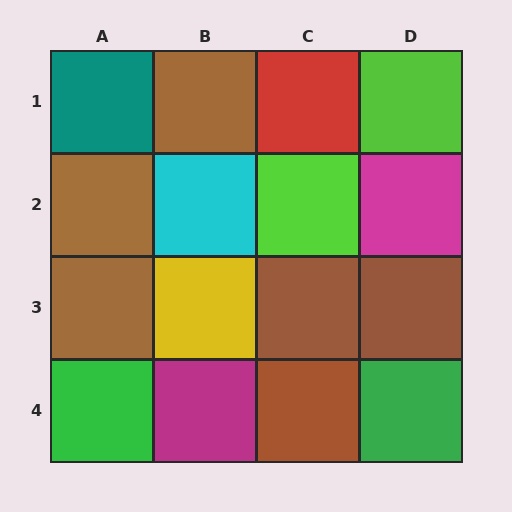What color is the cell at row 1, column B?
Brown.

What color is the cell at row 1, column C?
Red.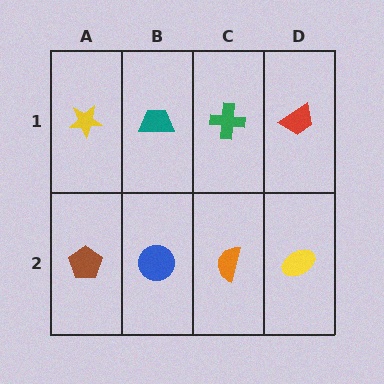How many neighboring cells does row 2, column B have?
3.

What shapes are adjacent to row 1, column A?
A brown pentagon (row 2, column A), a teal trapezoid (row 1, column B).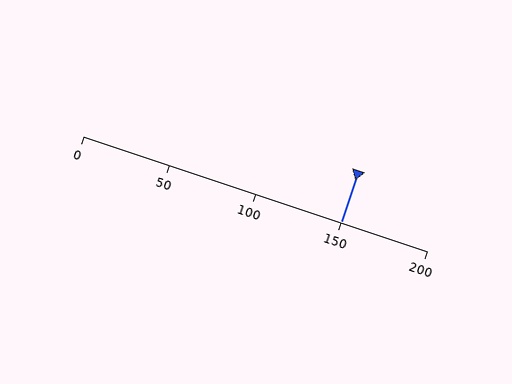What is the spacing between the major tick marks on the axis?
The major ticks are spaced 50 apart.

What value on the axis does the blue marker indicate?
The marker indicates approximately 150.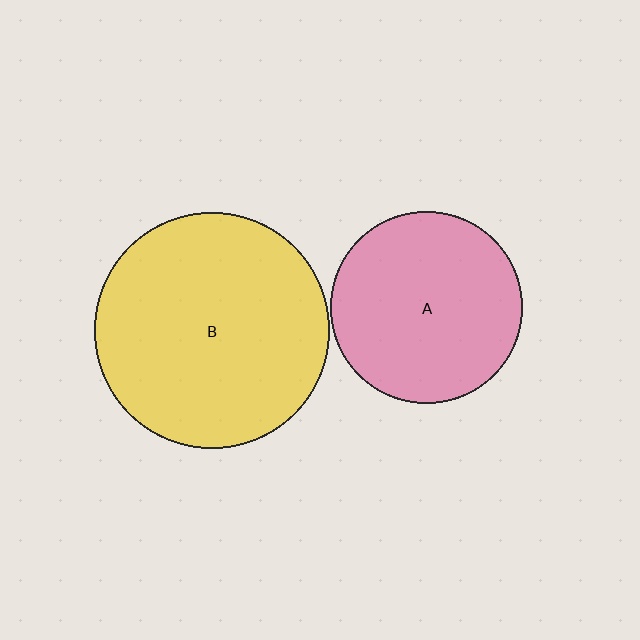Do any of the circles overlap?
No, none of the circles overlap.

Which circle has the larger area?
Circle B (yellow).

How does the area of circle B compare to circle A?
Approximately 1.5 times.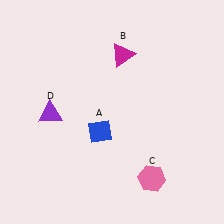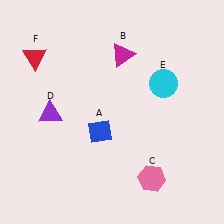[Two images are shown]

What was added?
A cyan circle (E), a red triangle (F) were added in Image 2.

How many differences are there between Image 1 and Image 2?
There are 2 differences between the two images.